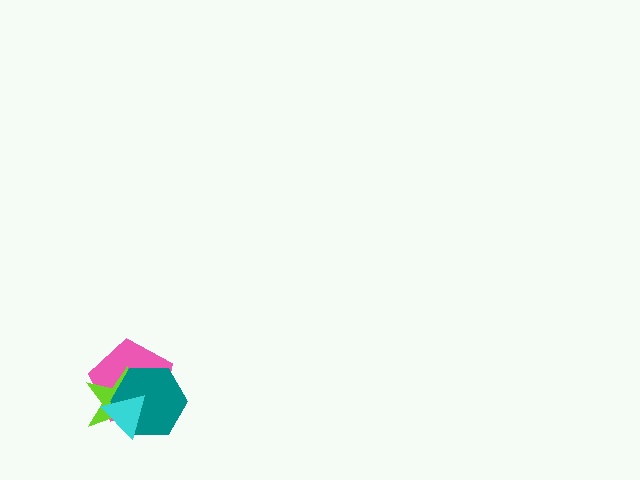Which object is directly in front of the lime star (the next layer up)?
The teal hexagon is directly in front of the lime star.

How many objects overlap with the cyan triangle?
3 objects overlap with the cyan triangle.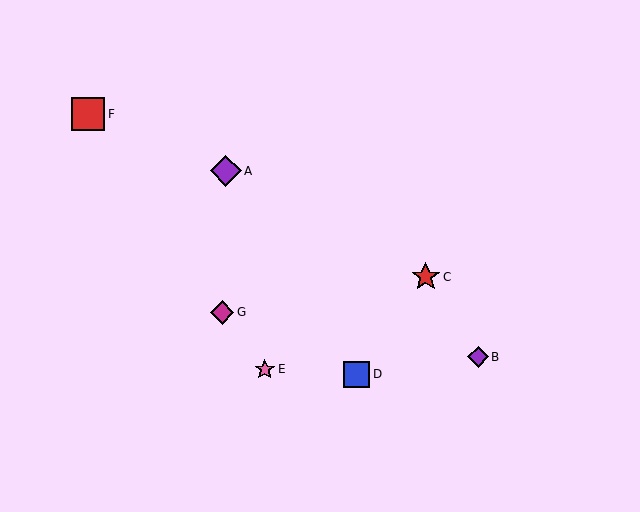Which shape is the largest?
The red square (labeled F) is the largest.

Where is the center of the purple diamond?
The center of the purple diamond is at (226, 171).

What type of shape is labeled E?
Shape E is a pink star.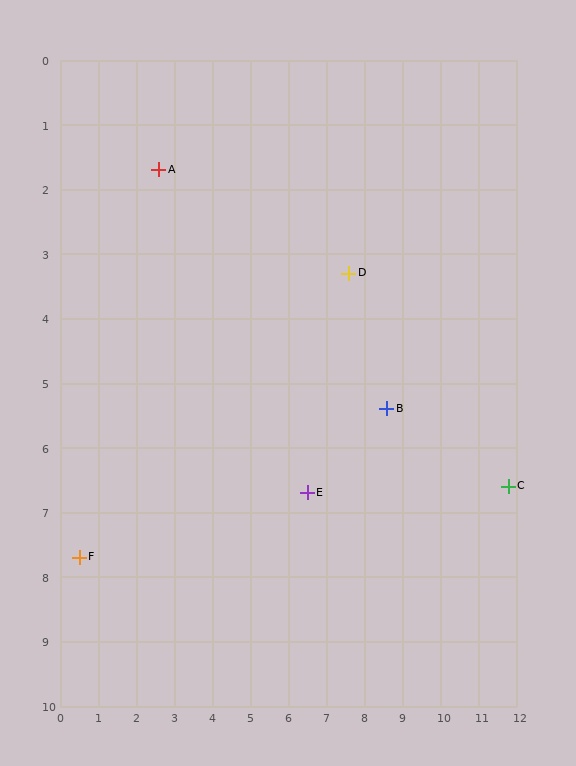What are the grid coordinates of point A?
Point A is at approximately (2.6, 1.7).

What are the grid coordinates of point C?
Point C is at approximately (11.8, 6.6).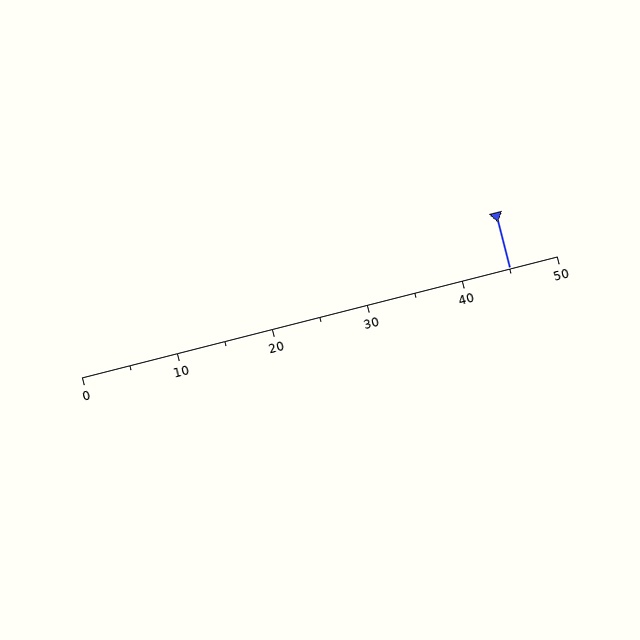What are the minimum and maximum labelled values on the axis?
The axis runs from 0 to 50.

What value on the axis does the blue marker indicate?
The marker indicates approximately 45.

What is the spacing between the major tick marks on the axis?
The major ticks are spaced 10 apart.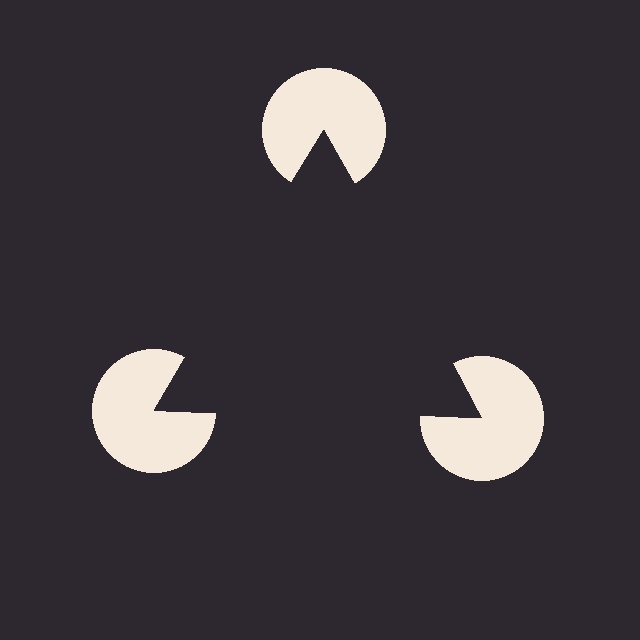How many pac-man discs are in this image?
There are 3 — one at each vertex of the illusory triangle.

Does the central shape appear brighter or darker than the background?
It typically appears slightly darker than the background, even though no actual brightness change is drawn.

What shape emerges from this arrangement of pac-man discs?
An illusory triangle — its edges are inferred from the aligned wedge cuts in the pac-man discs, not physically drawn.